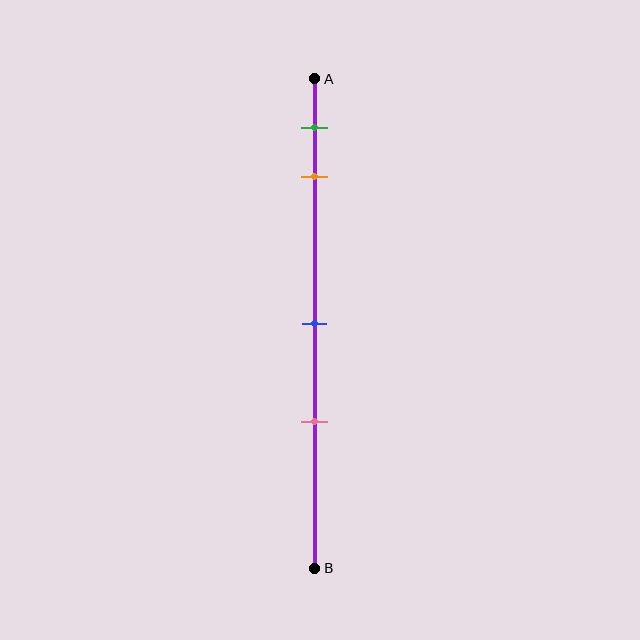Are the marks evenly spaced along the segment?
No, the marks are not evenly spaced.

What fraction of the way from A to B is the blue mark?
The blue mark is approximately 50% (0.5) of the way from A to B.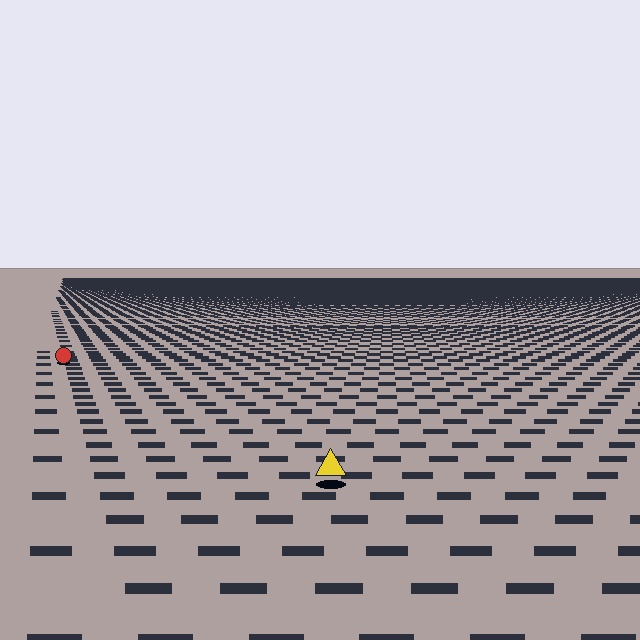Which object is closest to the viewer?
The yellow triangle is closest. The texture marks near it are larger and more spread out.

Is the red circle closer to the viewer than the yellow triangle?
No. The yellow triangle is closer — you can tell from the texture gradient: the ground texture is coarser near it.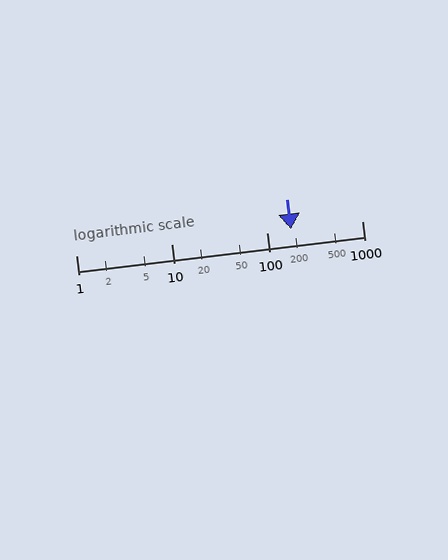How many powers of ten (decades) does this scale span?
The scale spans 3 decades, from 1 to 1000.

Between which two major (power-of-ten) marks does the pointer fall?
The pointer is between 100 and 1000.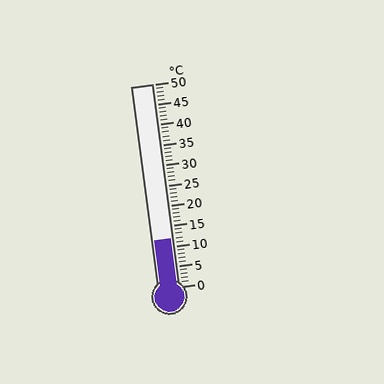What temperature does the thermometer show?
The thermometer shows approximately 12°C.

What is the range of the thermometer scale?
The thermometer scale ranges from 0°C to 50°C.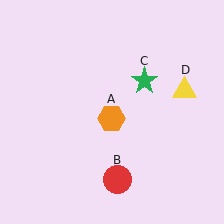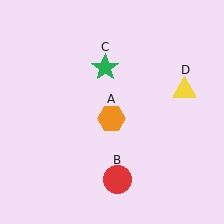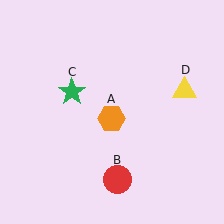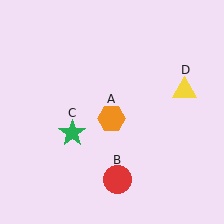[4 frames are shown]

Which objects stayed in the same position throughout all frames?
Orange hexagon (object A) and red circle (object B) and yellow triangle (object D) remained stationary.